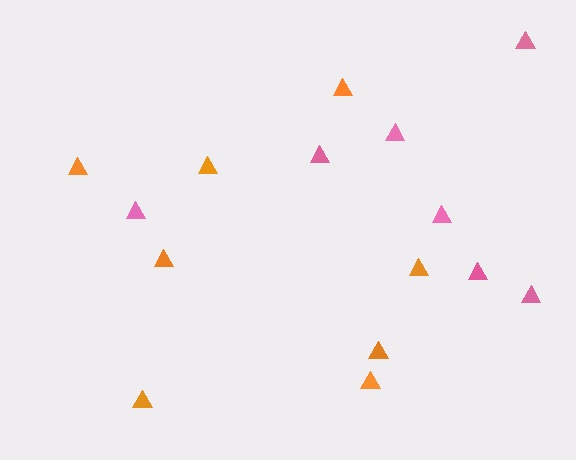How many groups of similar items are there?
There are 2 groups: one group of pink triangles (7) and one group of orange triangles (8).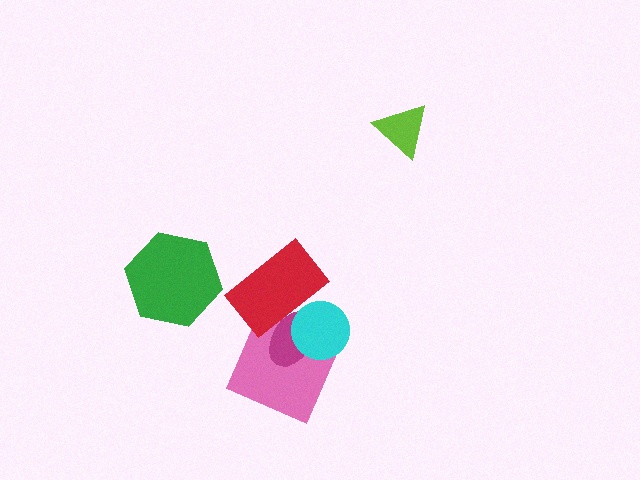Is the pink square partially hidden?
Yes, it is partially covered by another shape.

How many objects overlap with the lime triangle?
0 objects overlap with the lime triangle.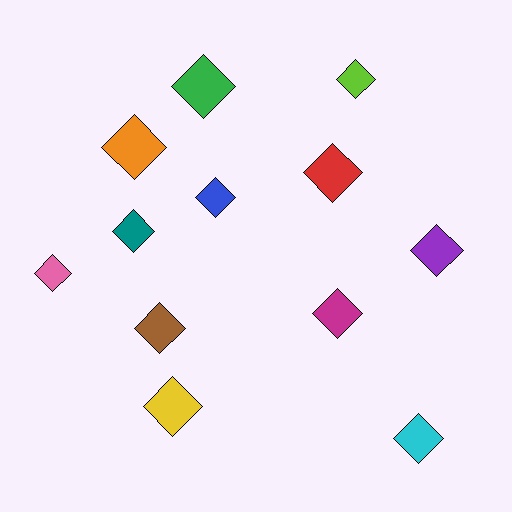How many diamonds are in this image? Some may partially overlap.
There are 12 diamonds.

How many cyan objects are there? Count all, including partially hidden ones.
There is 1 cyan object.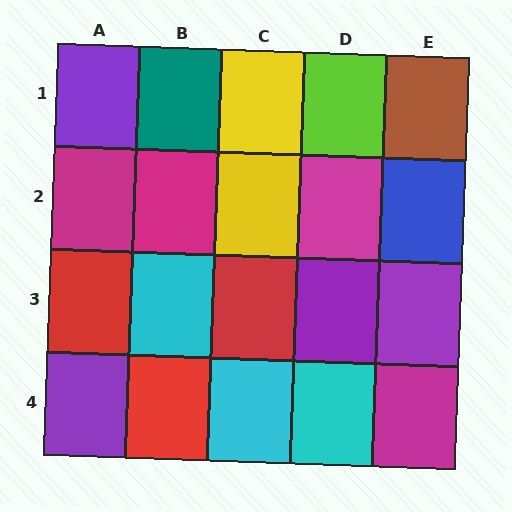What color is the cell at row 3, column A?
Red.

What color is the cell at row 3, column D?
Purple.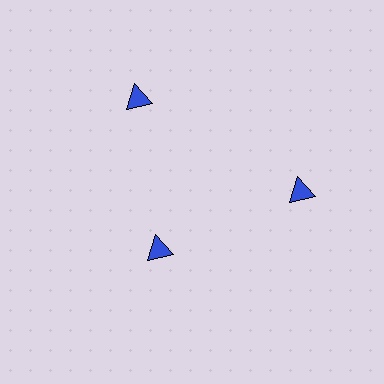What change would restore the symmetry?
The symmetry would be restored by moving it outward, back onto the ring so that all 3 triangles sit at equal angles and equal distance from the center.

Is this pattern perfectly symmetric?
No. The 3 blue triangles are arranged in a ring, but one element near the 7 o'clock position is pulled inward toward the center, breaking the 3-fold rotational symmetry.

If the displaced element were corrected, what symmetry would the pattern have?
It would have 3-fold rotational symmetry — the pattern would map onto itself every 120 degrees.